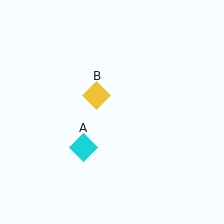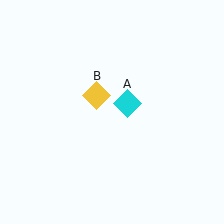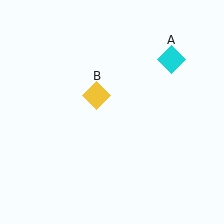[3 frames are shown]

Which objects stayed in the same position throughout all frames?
Yellow diamond (object B) remained stationary.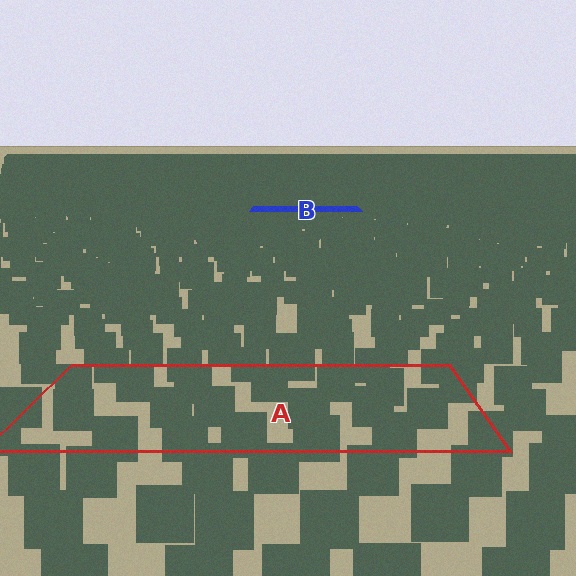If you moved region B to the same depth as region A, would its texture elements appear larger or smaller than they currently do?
They would appear larger. At a closer depth, the same texture elements are projected at a bigger on-screen size.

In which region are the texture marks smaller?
The texture marks are smaller in region B, because it is farther away.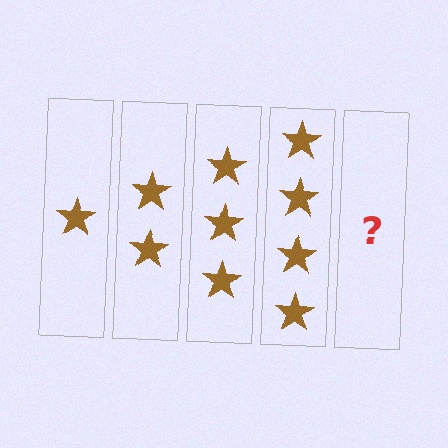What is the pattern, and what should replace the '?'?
The pattern is that each step adds one more star. The '?' should be 5 stars.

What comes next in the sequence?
The next element should be 5 stars.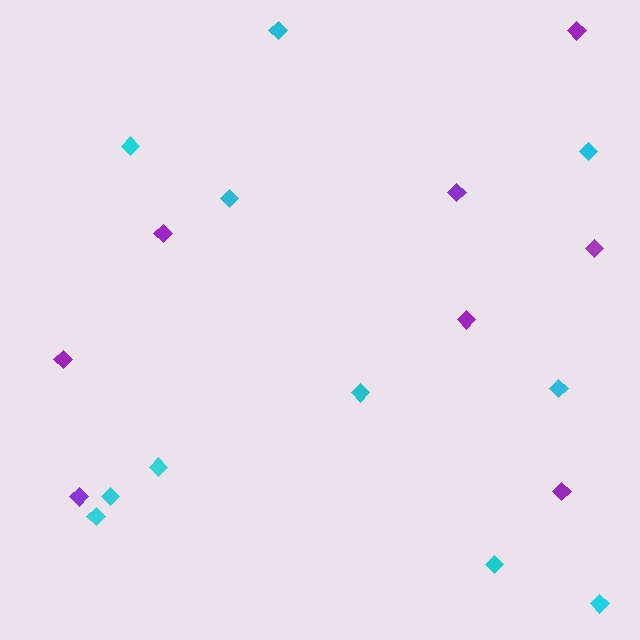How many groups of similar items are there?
There are 2 groups: one group of cyan diamonds (11) and one group of purple diamonds (8).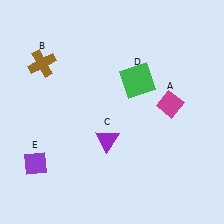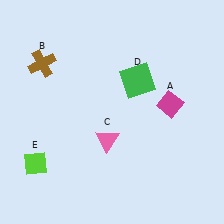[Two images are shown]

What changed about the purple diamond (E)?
In Image 1, E is purple. In Image 2, it changed to lime.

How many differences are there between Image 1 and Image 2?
There are 2 differences between the two images.